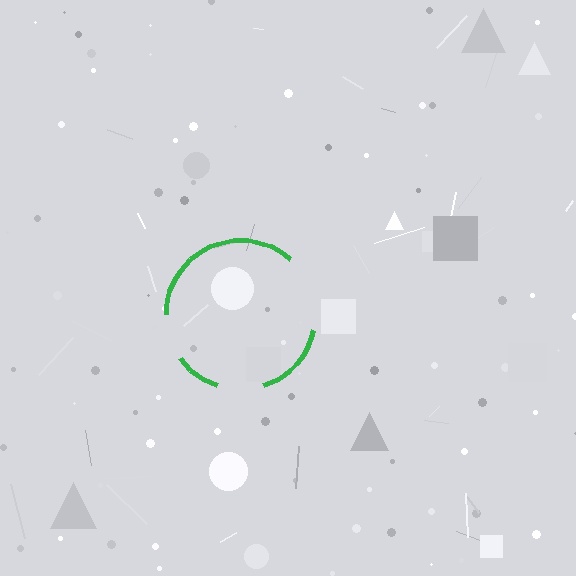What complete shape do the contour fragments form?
The contour fragments form a circle.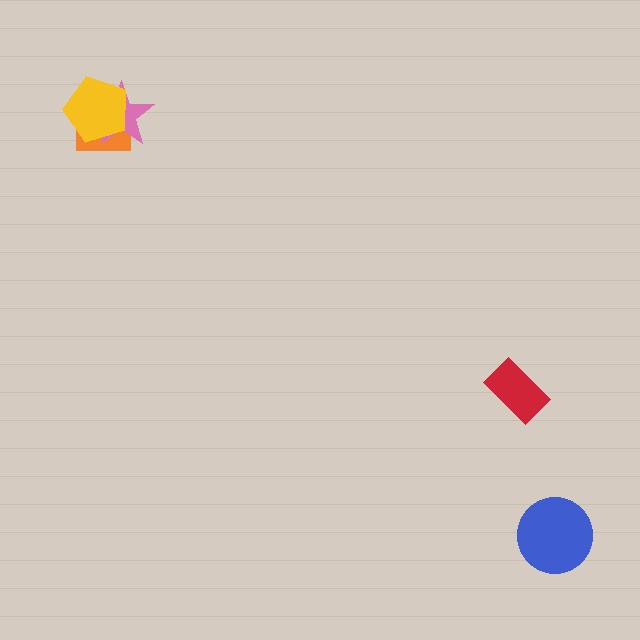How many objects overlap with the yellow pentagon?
2 objects overlap with the yellow pentagon.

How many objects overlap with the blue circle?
0 objects overlap with the blue circle.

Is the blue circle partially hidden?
No, no other shape covers it.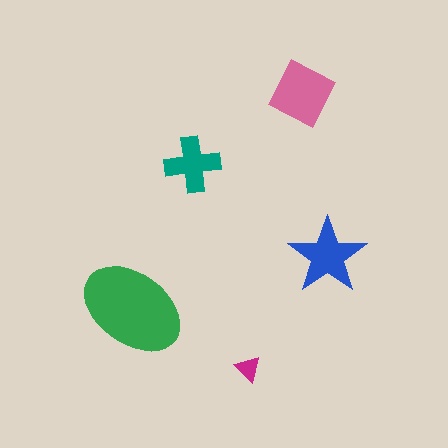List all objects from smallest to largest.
The magenta triangle, the teal cross, the blue star, the pink diamond, the green ellipse.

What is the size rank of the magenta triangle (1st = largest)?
5th.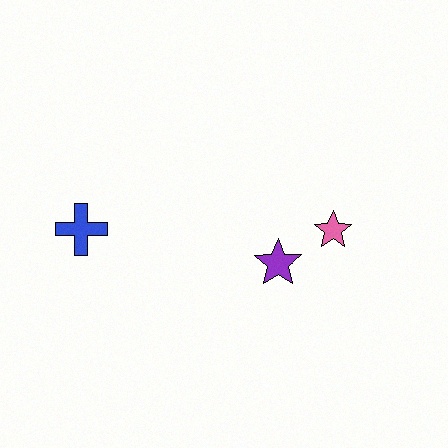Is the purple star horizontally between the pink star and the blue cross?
Yes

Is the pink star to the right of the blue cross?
Yes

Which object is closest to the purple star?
The pink star is closest to the purple star.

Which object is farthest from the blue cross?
The pink star is farthest from the blue cross.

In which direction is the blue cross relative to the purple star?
The blue cross is to the left of the purple star.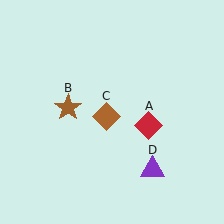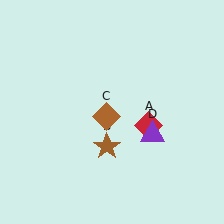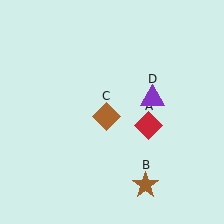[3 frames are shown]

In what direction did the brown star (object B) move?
The brown star (object B) moved down and to the right.